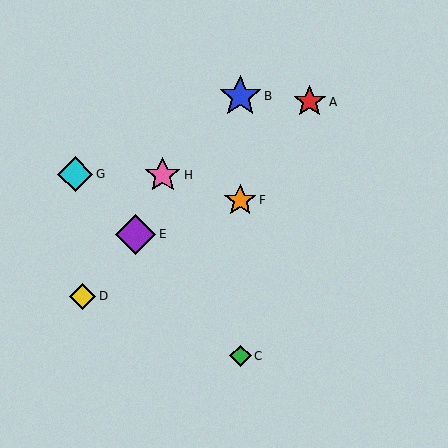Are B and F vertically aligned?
Yes, both are at x≈240.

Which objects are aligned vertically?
Objects B, C, F are aligned vertically.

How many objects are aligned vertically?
3 objects (B, C, F) are aligned vertically.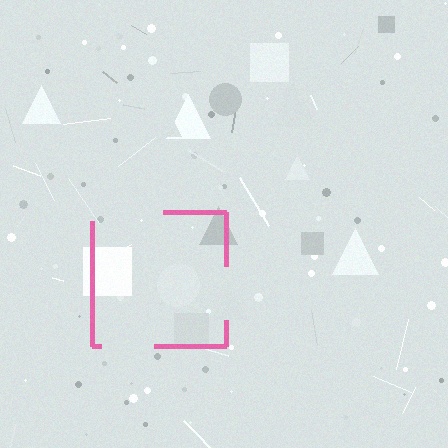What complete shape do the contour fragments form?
The contour fragments form a square.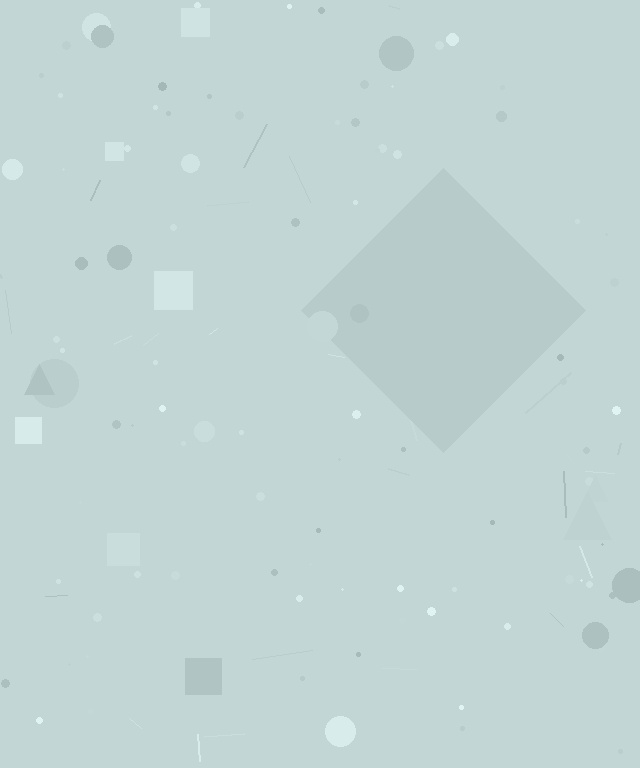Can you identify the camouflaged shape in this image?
The camouflaged shape is a diamond.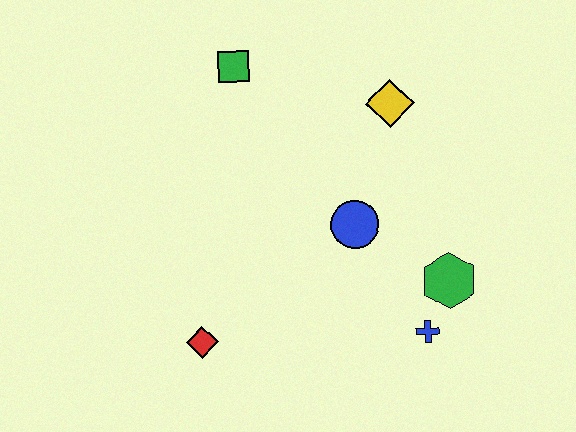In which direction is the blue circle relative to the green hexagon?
The blue circle is to the left of the green hexagon.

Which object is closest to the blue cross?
The green hexagon is closest to the blue cross.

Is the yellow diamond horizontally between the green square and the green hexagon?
Yes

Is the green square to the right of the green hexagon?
No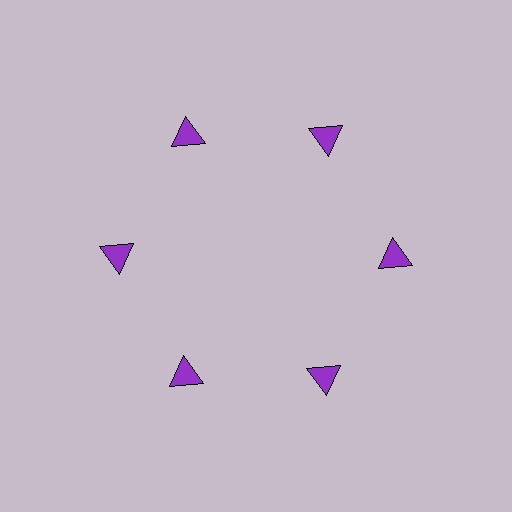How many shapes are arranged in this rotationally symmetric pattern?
There are 6 shapes, arranged in 6 groups of 1.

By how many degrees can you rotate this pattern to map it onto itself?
The pattern maps onto itself every 60 degrees of rotation.